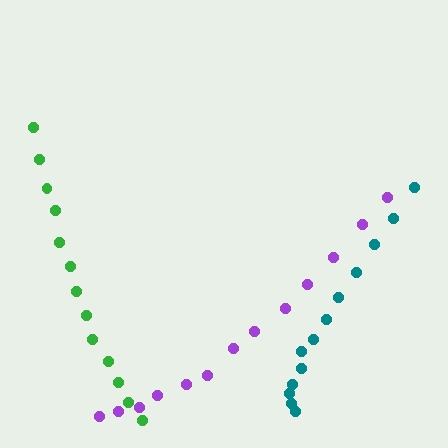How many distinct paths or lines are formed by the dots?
There are 3 distinct paths.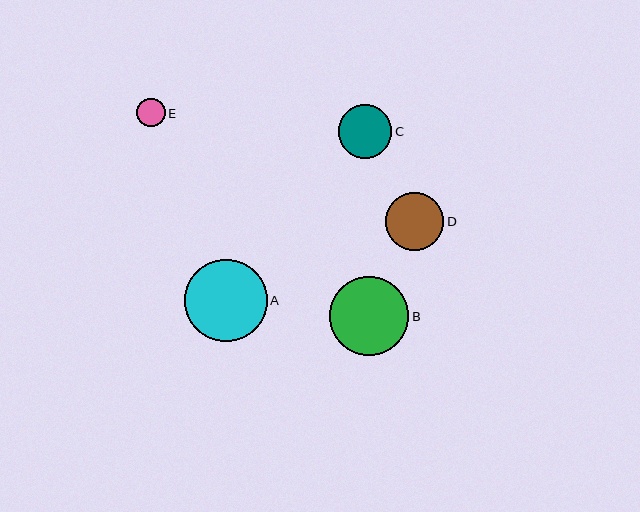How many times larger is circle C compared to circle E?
Circle C is approximately 1.9 times the size of circle E.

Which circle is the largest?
Circle A is the largest with a size of approximately 82 pixels.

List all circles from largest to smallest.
From largest to smallest: A, B, D, C, E.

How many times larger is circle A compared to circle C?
Circle A is approximately 1.5 times the size of circle C.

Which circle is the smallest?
Circle E is the smallest with a size of approximately 28 pixels.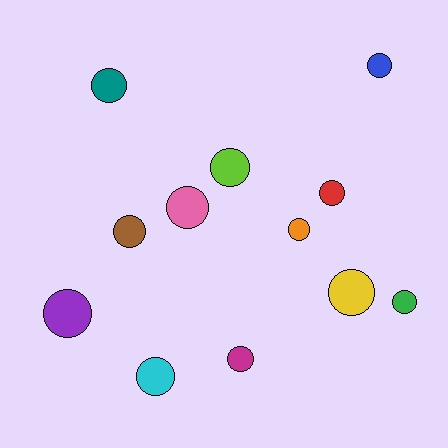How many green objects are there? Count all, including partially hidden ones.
There is 1 green object.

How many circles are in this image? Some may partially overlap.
There are 12 circles.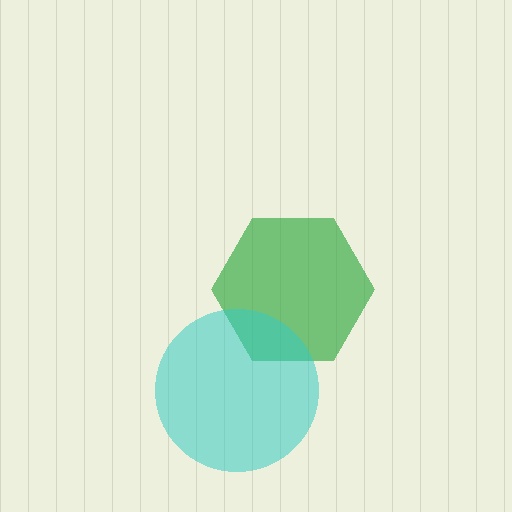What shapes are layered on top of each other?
The layered shapes are: a green hexagon, a cyan circle.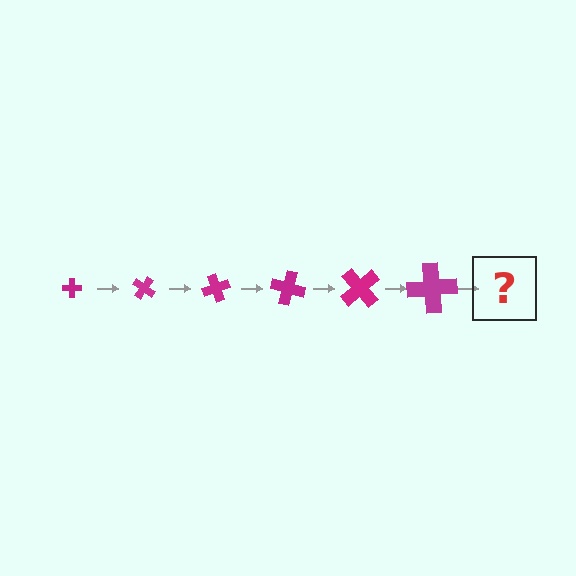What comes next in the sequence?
The next element should be a cross, larger than the previous one and rotated 210 degrees from the start.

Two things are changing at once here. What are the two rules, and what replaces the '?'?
The two rules are that the cross grows larger each step and it rotates 35 degrees each step. The '?' should be a cross, larger than the previous one and rotated 210 degrees from the start.